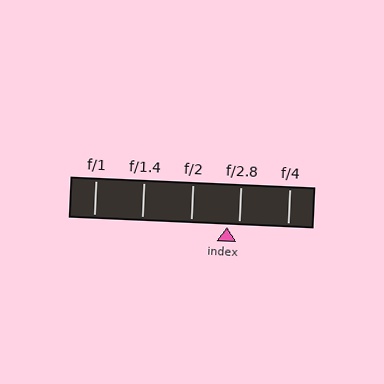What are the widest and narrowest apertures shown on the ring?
The widest aperture shown is f/1 and the narrowest is f/4.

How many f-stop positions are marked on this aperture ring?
There are 5 f-stop positions marked.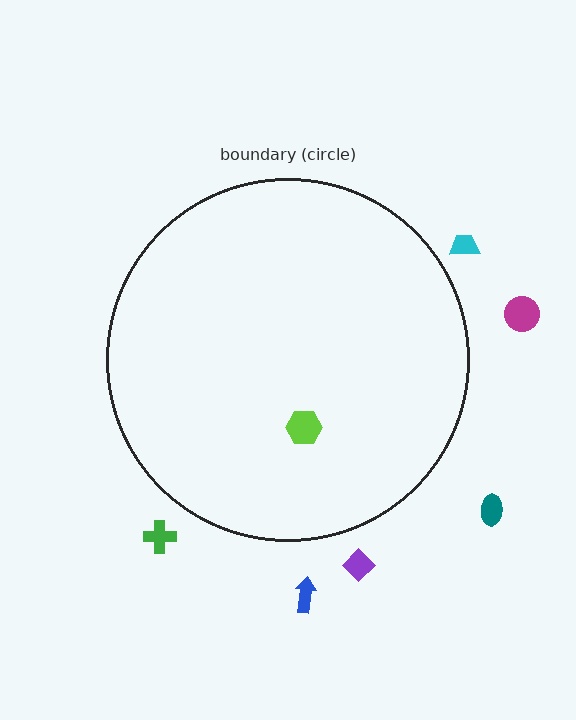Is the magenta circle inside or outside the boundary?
Outside.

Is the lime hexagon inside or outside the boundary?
Inside.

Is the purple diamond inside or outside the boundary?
Outside.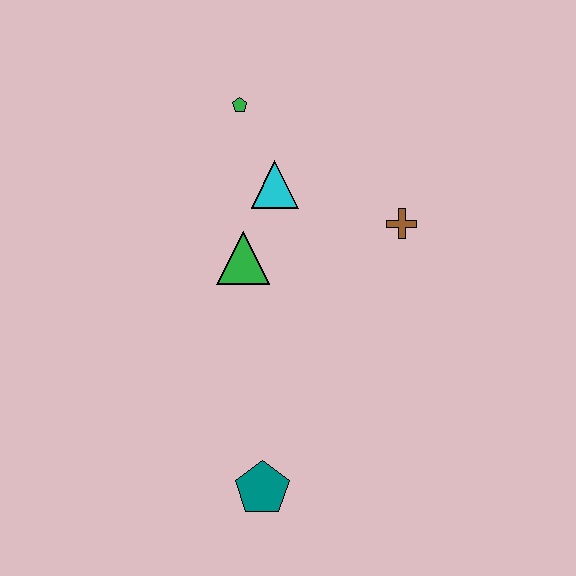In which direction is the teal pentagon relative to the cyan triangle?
The teal pentagon is below the cyan triangle.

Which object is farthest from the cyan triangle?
The teal pentagon is farthest from the cyan triangle.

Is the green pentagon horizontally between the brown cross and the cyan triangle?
No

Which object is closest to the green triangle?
The cyan triangle is closest to the green triangle.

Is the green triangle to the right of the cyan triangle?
No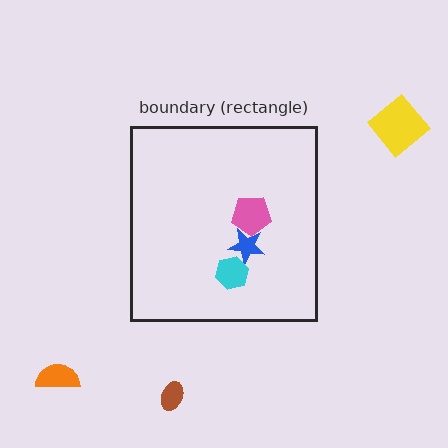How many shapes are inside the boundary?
3 inside, 3 outside.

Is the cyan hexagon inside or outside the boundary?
Inside.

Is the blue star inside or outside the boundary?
Inside.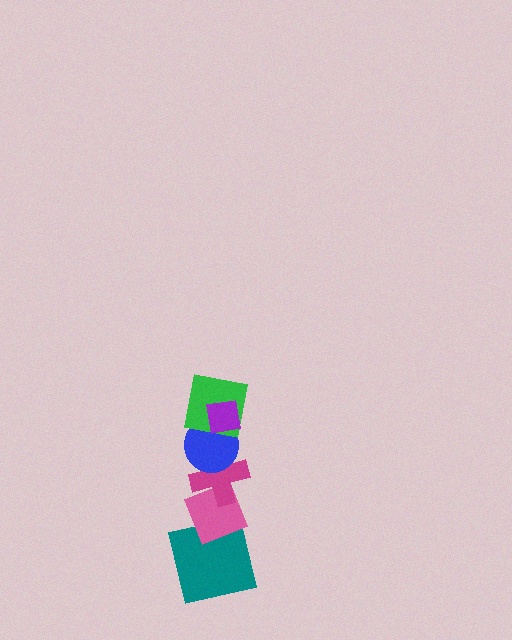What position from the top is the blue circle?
The blue circle is 3rd from the top.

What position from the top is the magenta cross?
The magenta cross is 4th from the top.